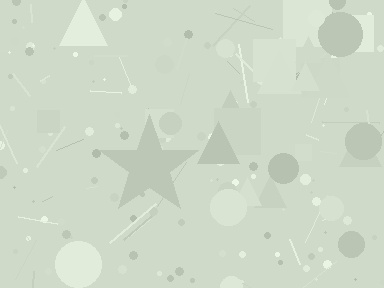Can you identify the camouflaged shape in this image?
The camouflaged shape is a star.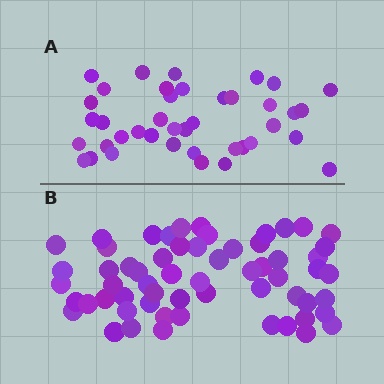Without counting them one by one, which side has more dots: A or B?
Region B (the bottom region) has more dots.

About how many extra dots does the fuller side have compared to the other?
Region B has approximately 20 more dots than region A.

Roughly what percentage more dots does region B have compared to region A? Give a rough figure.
About 50% more.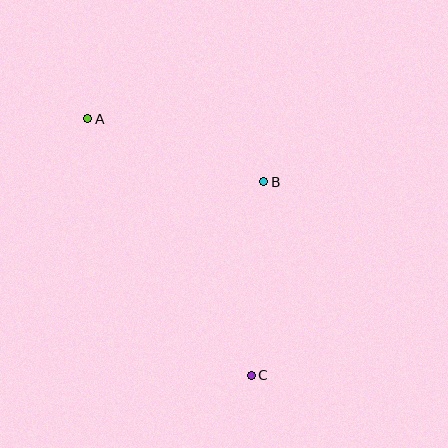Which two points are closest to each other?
Points A and B are closest to each other.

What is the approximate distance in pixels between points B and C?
The distance between B and C is approximately 194 pixels.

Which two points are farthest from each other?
Points A and C are farthest from each other.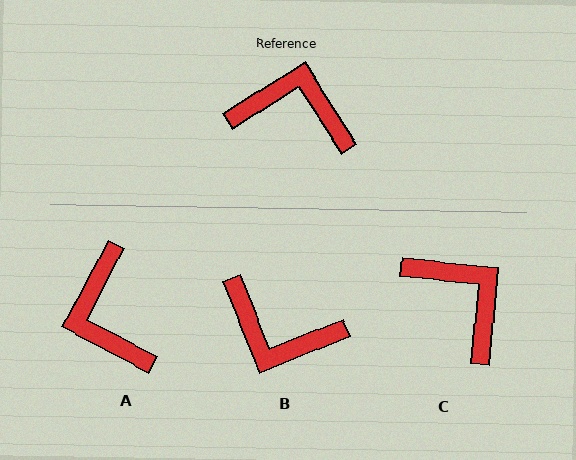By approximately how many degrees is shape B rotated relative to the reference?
Approximately 169 degrees counter-clockwise.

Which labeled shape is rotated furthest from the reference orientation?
B, about 169 degrees away.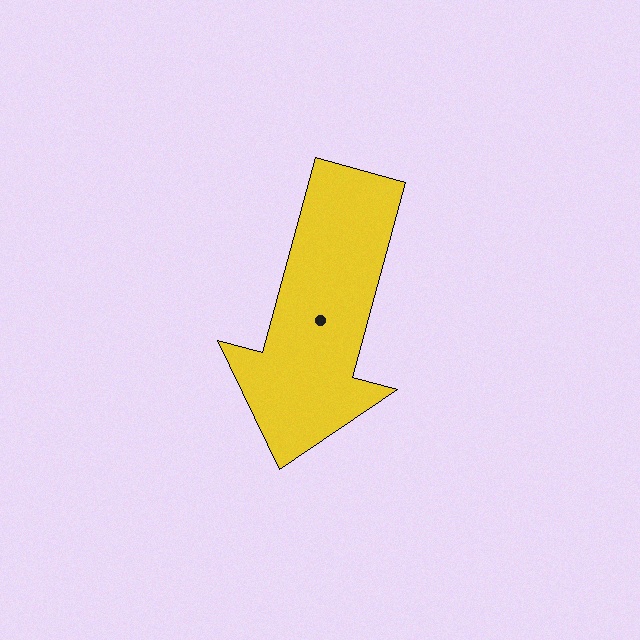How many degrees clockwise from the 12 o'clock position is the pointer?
Approximately 195 degrees.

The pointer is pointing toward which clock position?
Roughly 7 o'clock.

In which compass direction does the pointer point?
South.